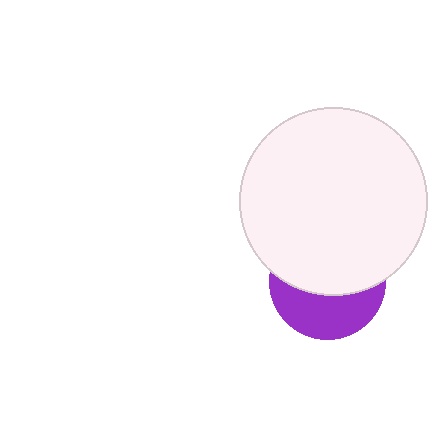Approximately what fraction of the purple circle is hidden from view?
Roughly 59% of the purple circle is hidden behind the white circle.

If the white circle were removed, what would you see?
You would see the complete purple circle.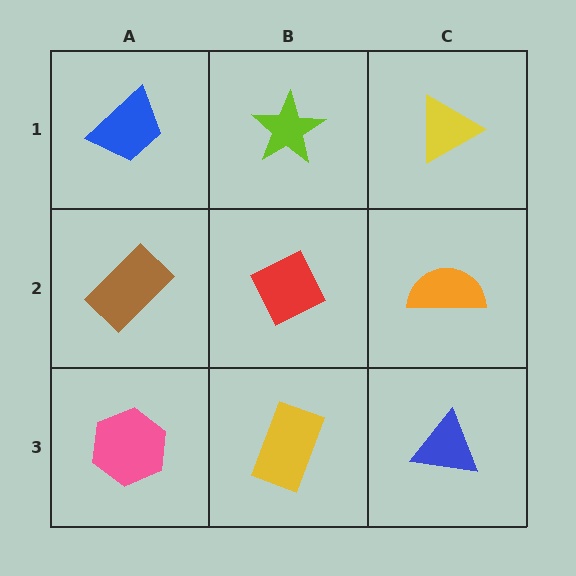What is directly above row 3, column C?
An orange semicircle.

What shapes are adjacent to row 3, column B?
A red diamond (row 2, column B), a pink hexagon (row 3, column A), a blue triangle (row 3, column C).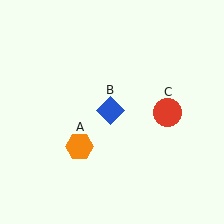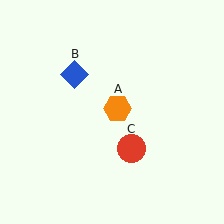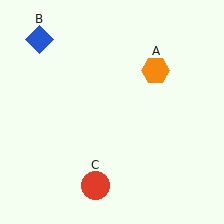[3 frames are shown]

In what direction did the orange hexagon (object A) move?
The orange hexagon (object A) moved up and to the right.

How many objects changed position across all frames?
3 objects changed position: orange hexagon (object A), blue diamond (object B), red circle (object C).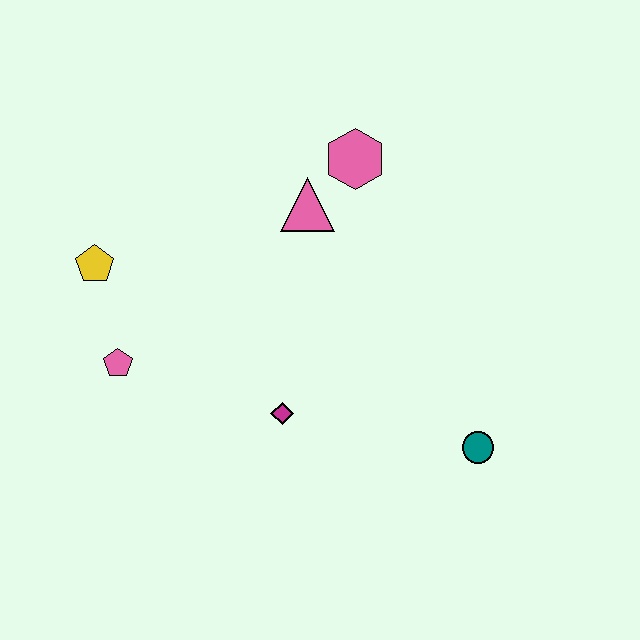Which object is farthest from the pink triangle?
The teal circle is farthest from the pink triangle.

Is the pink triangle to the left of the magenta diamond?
No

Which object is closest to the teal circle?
The magenta diamond is closest to the teal circle.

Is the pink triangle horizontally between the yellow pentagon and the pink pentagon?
No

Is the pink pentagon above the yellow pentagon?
No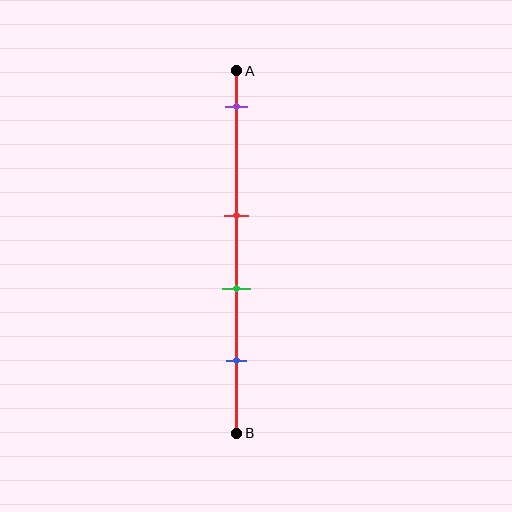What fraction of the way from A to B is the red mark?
The red mark is approximately 40% (0.4) of the way from A to B.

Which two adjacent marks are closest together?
The red and green marks are the closest adjacent pair.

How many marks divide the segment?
There are 4 marks dividing the segment.